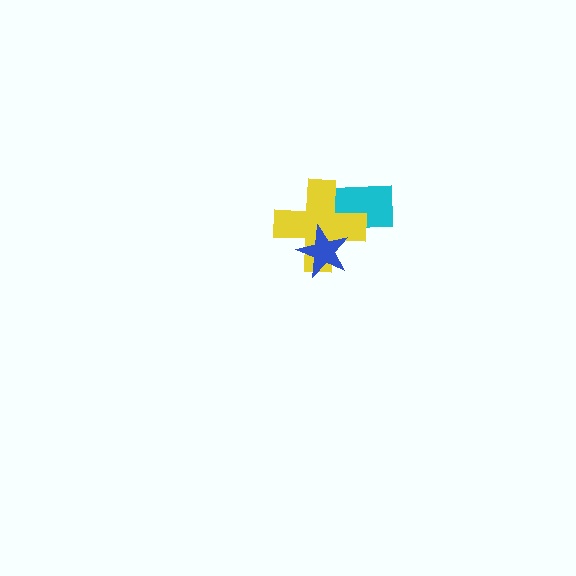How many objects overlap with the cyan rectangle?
1 object overlaps with the cyan rectangle.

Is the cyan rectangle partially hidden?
Yes, it is partially covered by another shape.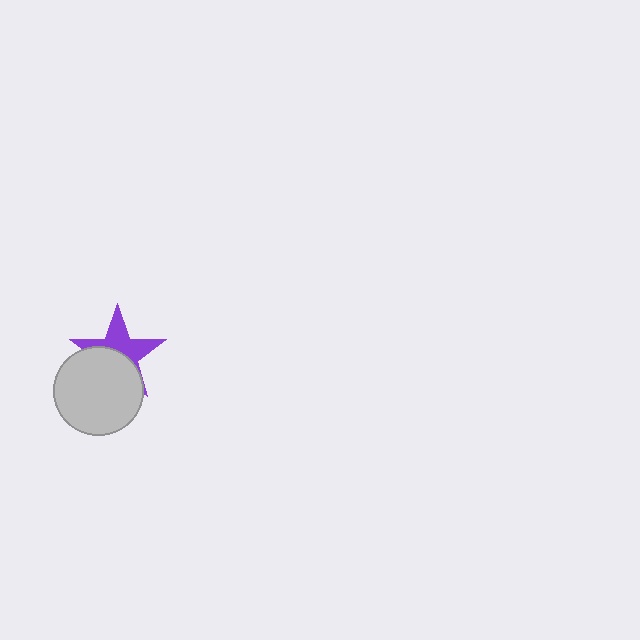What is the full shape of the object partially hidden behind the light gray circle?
The partially hidden object is a purple star.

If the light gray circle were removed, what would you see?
You would see the complete purple star.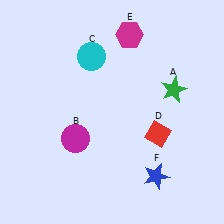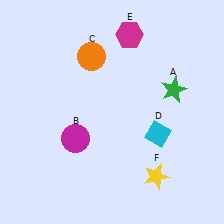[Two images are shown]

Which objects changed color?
C changed from cyan to orange. D changed from red to cyan. F changed from blue to yellow.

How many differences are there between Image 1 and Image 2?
There are 3 differences between the two images.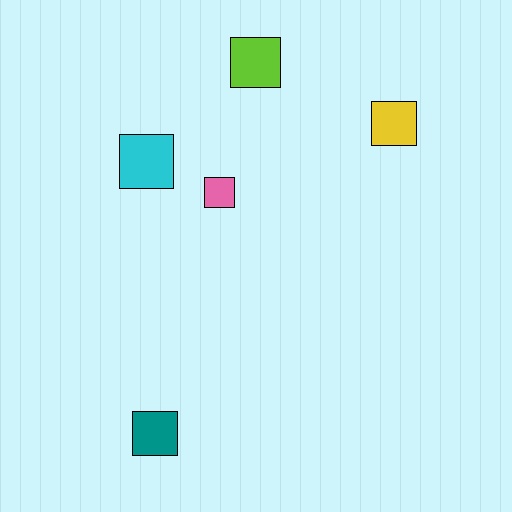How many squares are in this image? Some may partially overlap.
There are 5 squares.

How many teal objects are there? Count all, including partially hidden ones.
There is 1 teal object.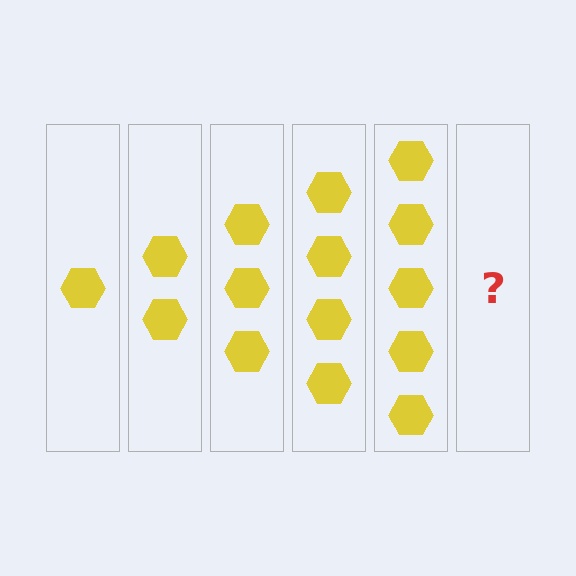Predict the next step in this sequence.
The next step is 6 hexagons.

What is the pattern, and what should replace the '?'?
The pattern is that each step adds one more hexagon. The '?' should be 6 hexagons.